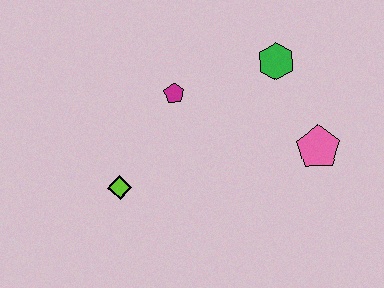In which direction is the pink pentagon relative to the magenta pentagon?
The pink pentagon is to the right of the magenta pentagon.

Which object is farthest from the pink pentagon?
The lime diamond is farthest from the pink pentagon.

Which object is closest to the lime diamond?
The magenta pentagon is closest to the lime diamond.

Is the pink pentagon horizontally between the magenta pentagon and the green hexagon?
No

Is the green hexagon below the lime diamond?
No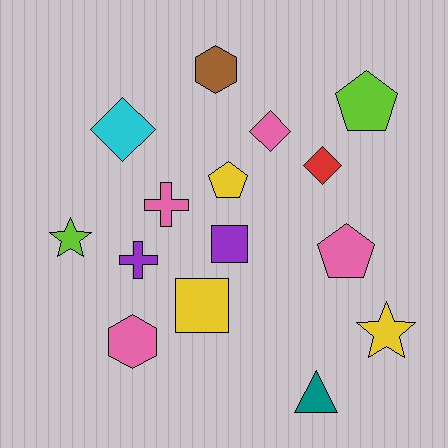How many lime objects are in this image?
There are 2 lime objects.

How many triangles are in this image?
There is 1 triangle.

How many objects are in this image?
There are 15 objects.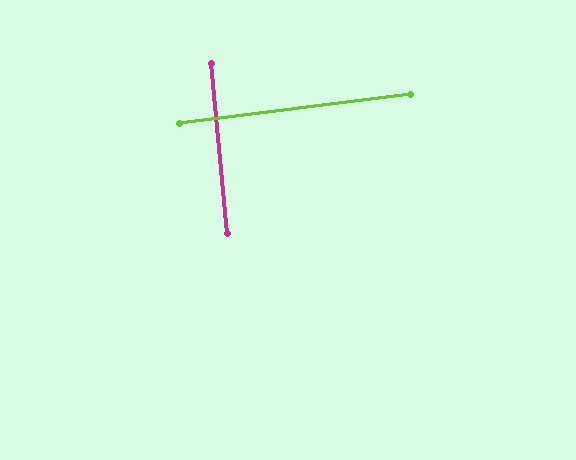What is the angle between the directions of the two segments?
Approximately 88 degrees.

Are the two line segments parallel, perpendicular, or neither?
Perpendicular — they meet at approximately 88°.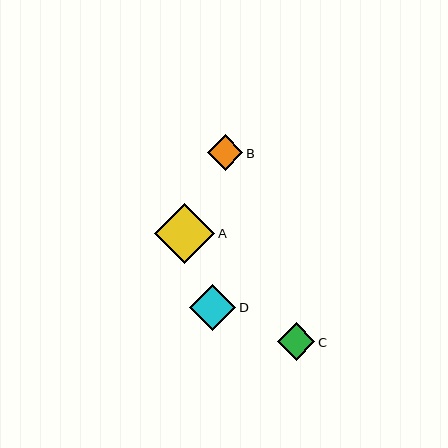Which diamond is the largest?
Diamond A is the largest with a size of approximately 60 pixels.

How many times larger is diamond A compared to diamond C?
Diamond A is approximately 1.6 times the size of diamond C.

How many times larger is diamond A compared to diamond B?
Diamond A is approximately 1.7 times the size of diamond B.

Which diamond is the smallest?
Diamond B is the smallest with a size of approximately 35 pixels.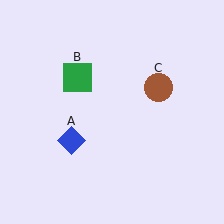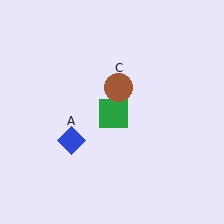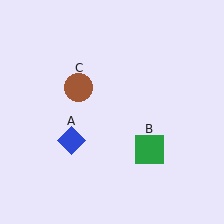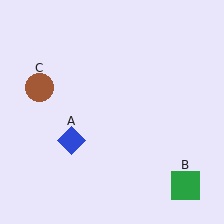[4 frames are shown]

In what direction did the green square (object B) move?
The green square (object B) moved down and to the right.